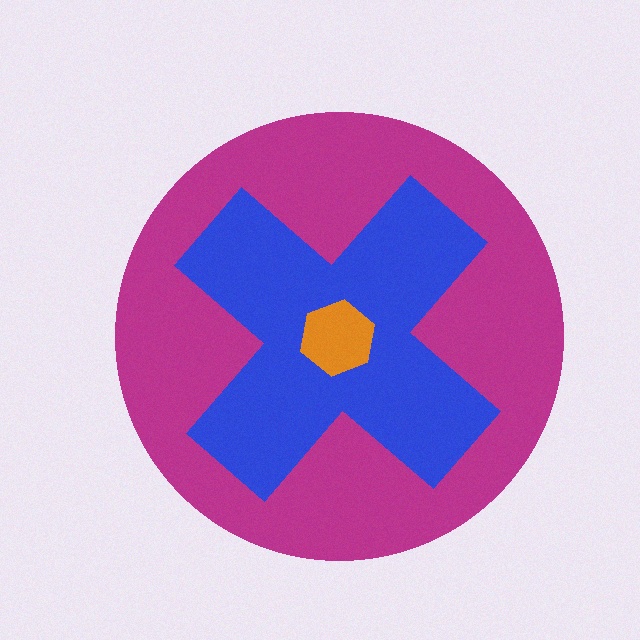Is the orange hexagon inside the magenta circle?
Yes.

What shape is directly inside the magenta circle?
The blue cross.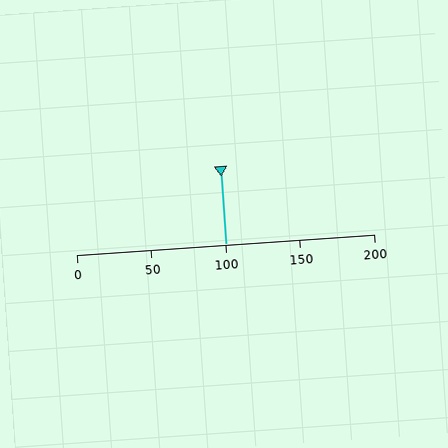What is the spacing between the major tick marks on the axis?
The major ticks are spaced 50 apart.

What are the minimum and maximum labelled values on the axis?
The axis runs from 0 to 200.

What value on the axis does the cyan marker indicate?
The marker indicates approximately 100.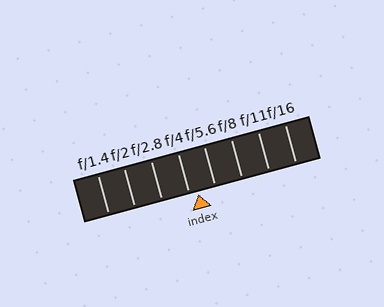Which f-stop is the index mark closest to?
The index mark is closest to f/4.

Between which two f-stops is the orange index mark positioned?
The index mark is between f/4 and f/5.6.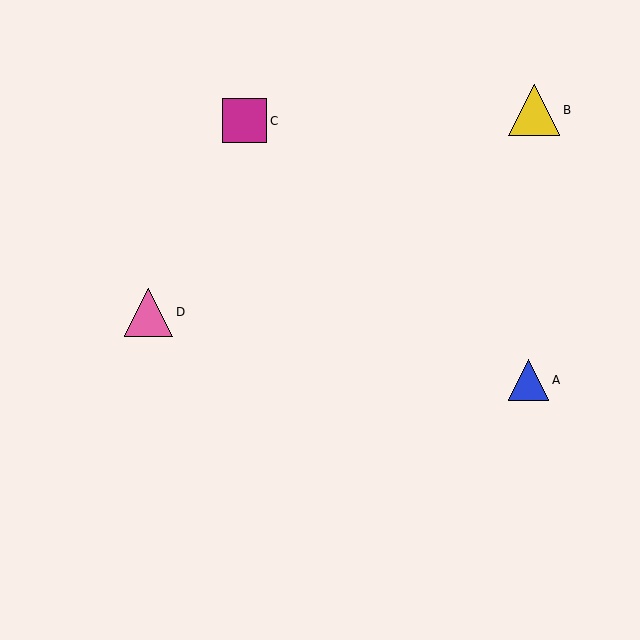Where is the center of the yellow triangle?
The center of the yellow triangle is at (534, 110).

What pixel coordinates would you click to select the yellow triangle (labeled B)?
Click at (534, 110) to select the yellow triangle B.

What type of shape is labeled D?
Shape D is a pink triangle.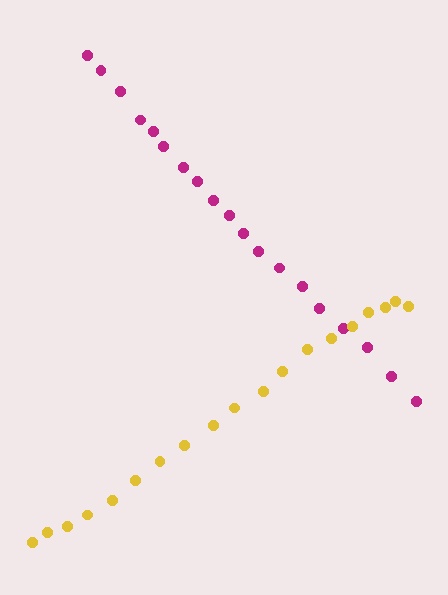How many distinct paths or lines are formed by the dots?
There are 2 distinct paths.